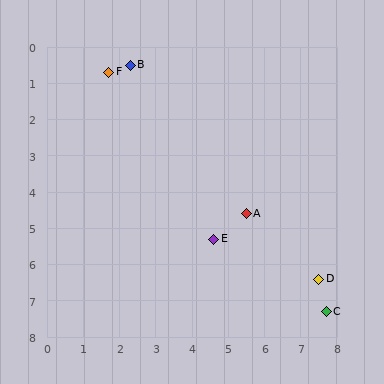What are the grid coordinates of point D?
Point D is at approximately (7.5, 6.4).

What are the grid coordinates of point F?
Point F is at approximately (1.7, 0.7).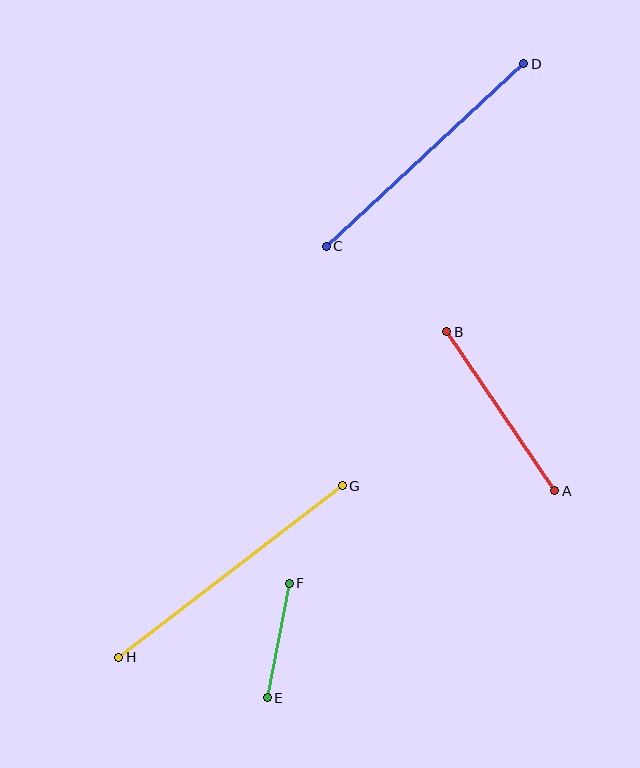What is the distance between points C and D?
The distance is approximately 269 pixels.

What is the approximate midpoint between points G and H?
The midpoint is at approximately (230, 571) pixels.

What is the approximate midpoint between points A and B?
The midpoint is at approximately (501, 411) pixels.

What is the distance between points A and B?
The distance is approximately 192 pixels.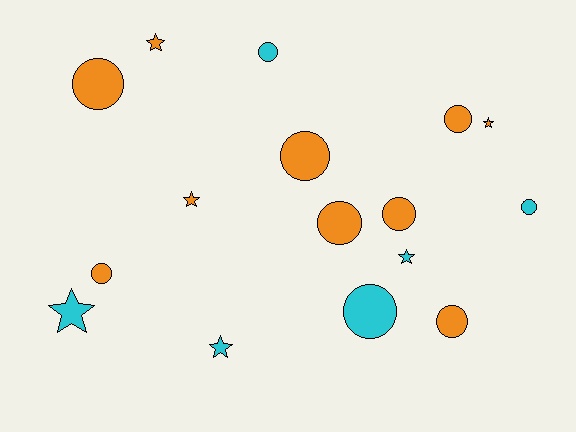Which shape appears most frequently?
Circle, with 10 objects.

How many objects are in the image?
There are 16 objects.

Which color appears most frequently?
Orange, with 10 objects.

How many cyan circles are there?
There are 3 cyan circles.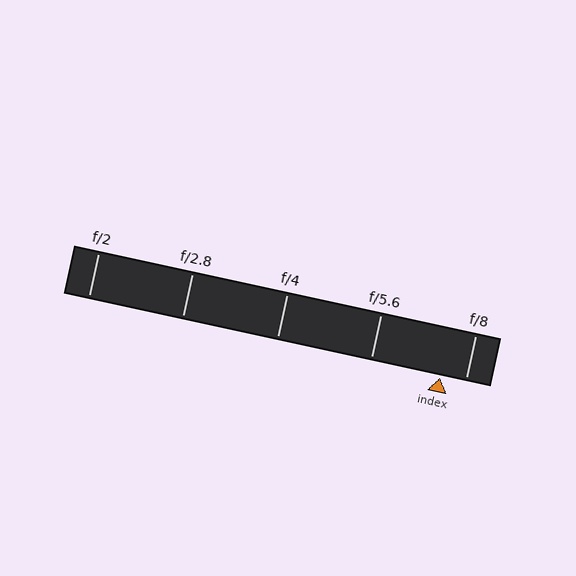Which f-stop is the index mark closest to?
The index mark is closest to f/8.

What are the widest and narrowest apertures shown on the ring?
The widest aperture shown is f/2 and the narrowest is f/8.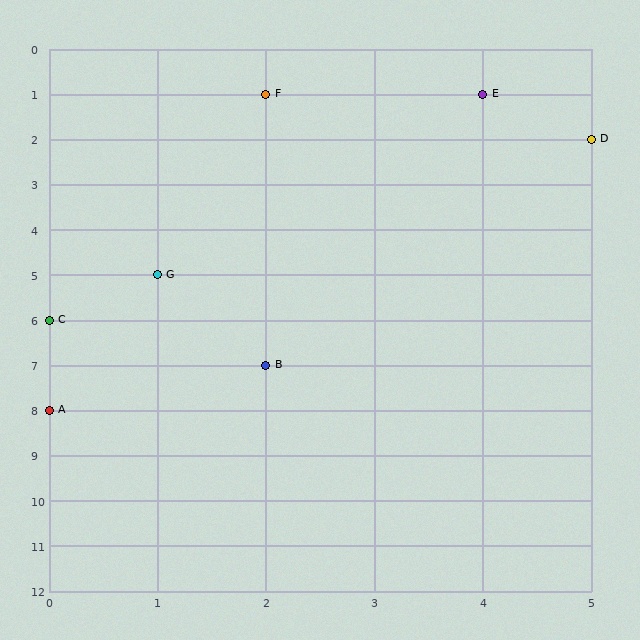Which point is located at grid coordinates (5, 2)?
Point D is at (5, 2).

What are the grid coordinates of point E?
Point E is at grid coordinates (4, 1).